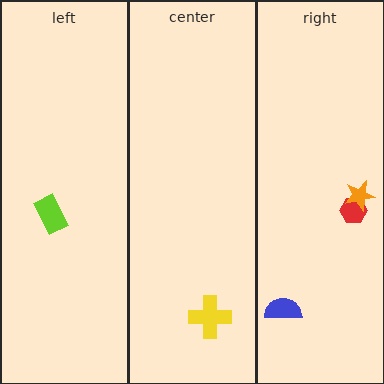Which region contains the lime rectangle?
The left region.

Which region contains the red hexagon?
The right region.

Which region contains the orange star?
The right region.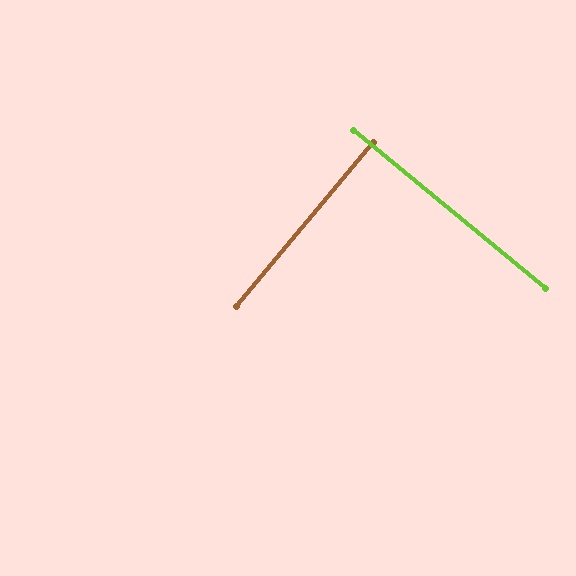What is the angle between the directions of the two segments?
Approximately 90 degrees.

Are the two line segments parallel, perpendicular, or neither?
Perpendicular — they meet at approximately 90°.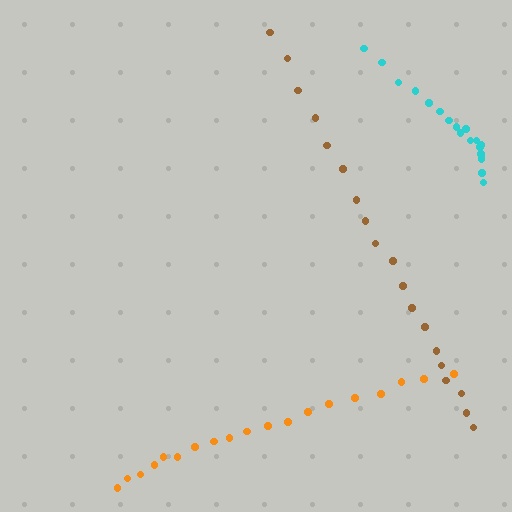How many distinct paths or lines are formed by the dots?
There are 3 distinct paths.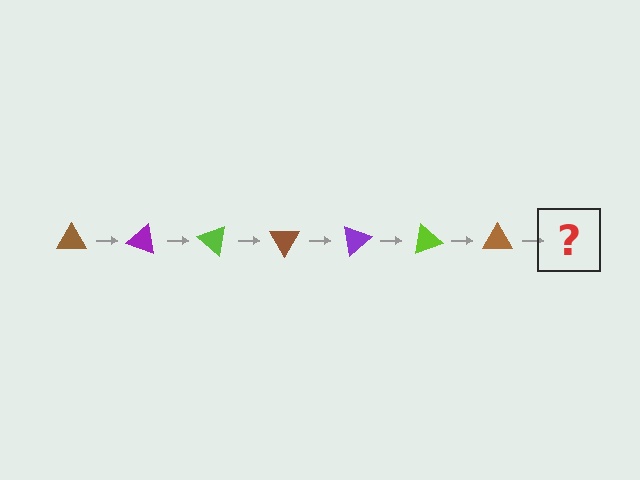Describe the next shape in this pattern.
It should be a purple triangle, rotated 140 degrees from the start.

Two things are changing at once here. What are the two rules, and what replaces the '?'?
The two rules are that it rotates 20 degrees each step and the color cycles through brown, purple, and lime. The '?' should be a purple triangle, rotated 140 degrees from the start.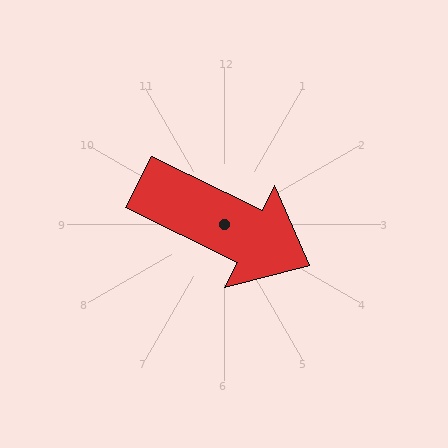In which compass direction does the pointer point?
Southeast.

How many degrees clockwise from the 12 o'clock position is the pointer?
Approximately 116 degrees.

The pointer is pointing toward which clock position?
Roughly 4 o'clock.